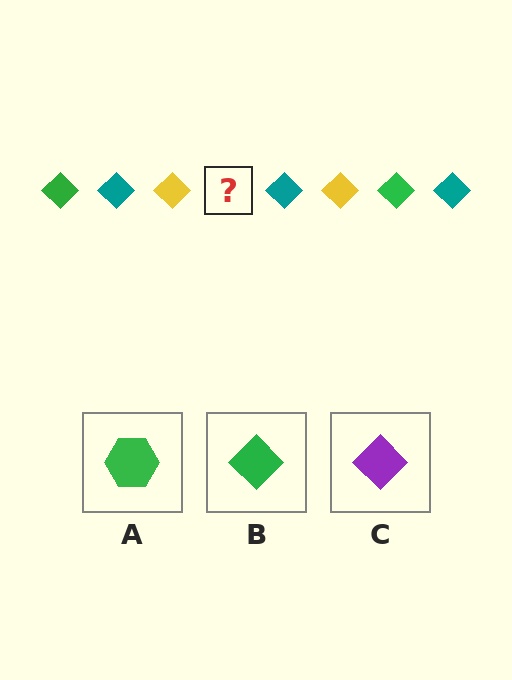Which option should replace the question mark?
Option B.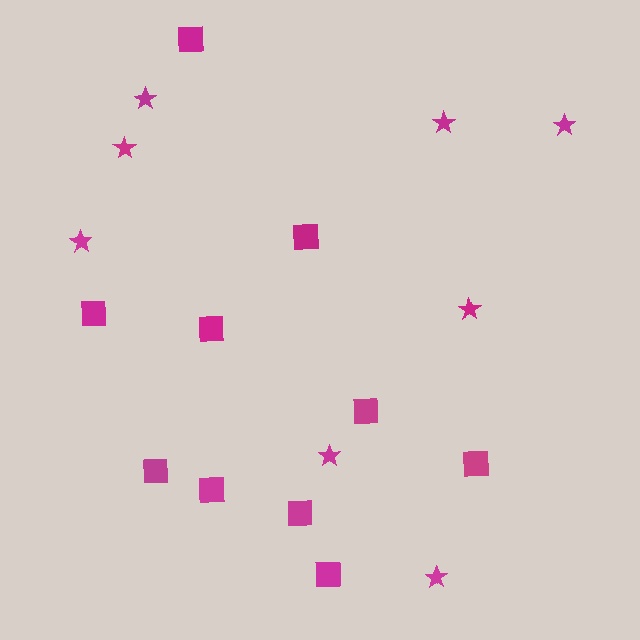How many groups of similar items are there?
There are 2 groups: one group of stars (8) and one group of squares (10).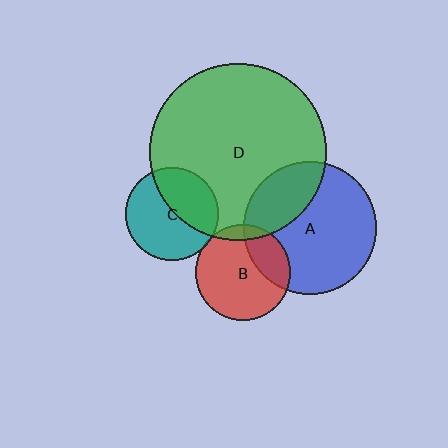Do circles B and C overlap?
Yes.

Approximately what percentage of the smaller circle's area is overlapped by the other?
Approximately 5%.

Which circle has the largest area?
Circle D (green).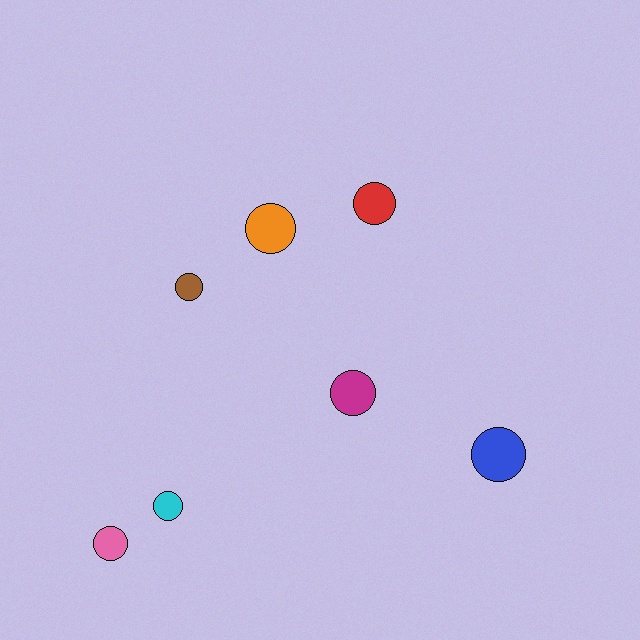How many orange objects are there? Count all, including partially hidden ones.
There is 1 orange object.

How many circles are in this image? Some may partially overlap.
There are 7 circles.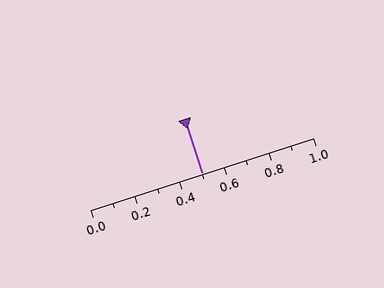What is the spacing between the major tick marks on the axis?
The major ticks are spaced 0.2 apart.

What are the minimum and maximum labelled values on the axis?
The axis runs from 0.0 to 1.0.